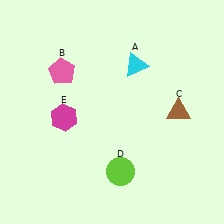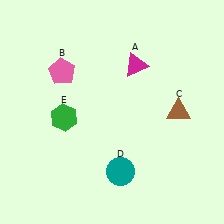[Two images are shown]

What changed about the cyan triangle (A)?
In Image 1, A is cyan. In Image 2, it changed to magenta.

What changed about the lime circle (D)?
In Image 1, D is lime. In Image 2, it changed to teal.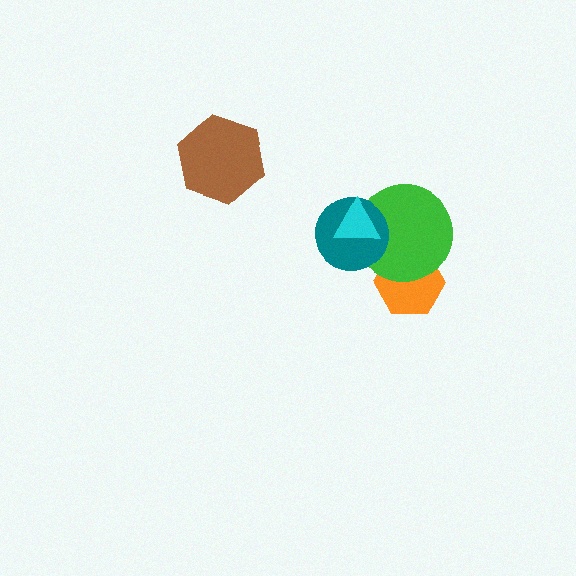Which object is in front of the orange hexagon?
The green circle is in front of the orange hexagon.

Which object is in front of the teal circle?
The cyan triangle is in front of the teal circle.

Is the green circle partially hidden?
Yes, it is partially covered by another shape.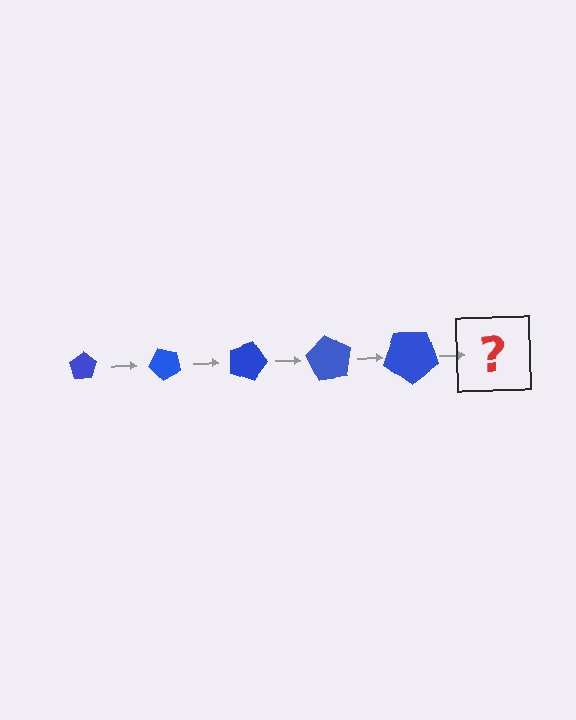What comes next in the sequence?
The next element should be a pentagon, larger than the previous one and rotated 225 degrees from the start.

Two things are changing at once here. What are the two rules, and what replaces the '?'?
The two rules are that the pentagon grows larger each step and it rotates 45 degrees each step. The '?' should be a pentagon, larger than the previous one and rotated 225 degrees from the start.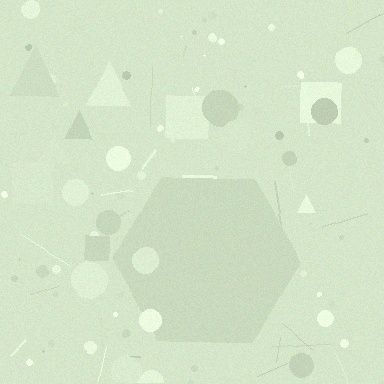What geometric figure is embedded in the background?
A hexagon is embedded in the background.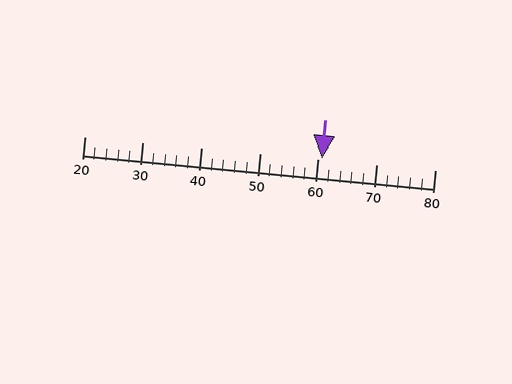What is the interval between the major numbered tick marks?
The major tick marks are spaced 10 units apart.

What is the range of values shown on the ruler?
The ruler shows values from 20 to 80.